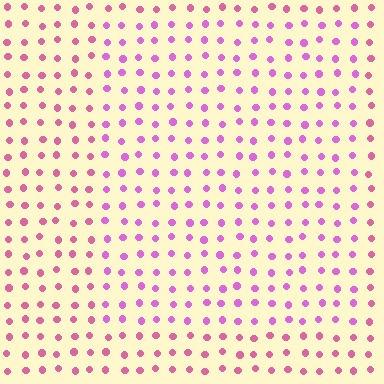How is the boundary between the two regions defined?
The boundary is defined purely by a slight shift in hue (about 30 degrees). Spacing, size, and orientation are identical on both sides.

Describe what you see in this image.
The image is filled with small pink elements in a uniform arrangement. A rectangle-shaped region is visible where the elements are tinted to a slightly different hue, forming a subtle color boundary.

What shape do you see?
I see a rectangle.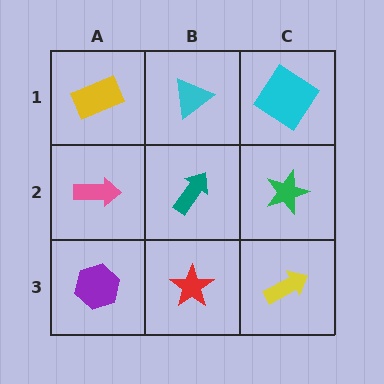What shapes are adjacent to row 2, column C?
A cyan diamond (row 1, column C), a yellow arrow (row 3, column C), a teal arrow (row 2, column B).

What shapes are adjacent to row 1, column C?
A green star (row 2, column C), a cyan triangle (row 1, column B).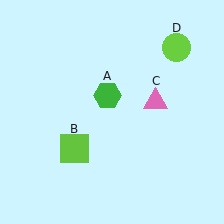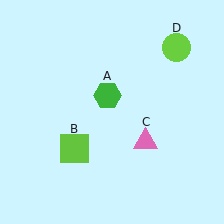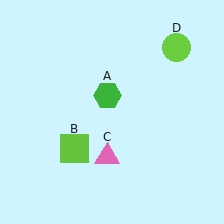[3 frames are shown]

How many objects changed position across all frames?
1 object changed position: pink triangle (object C).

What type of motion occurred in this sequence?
The pink triangle (object C) rotated clockwise around the center of the scene.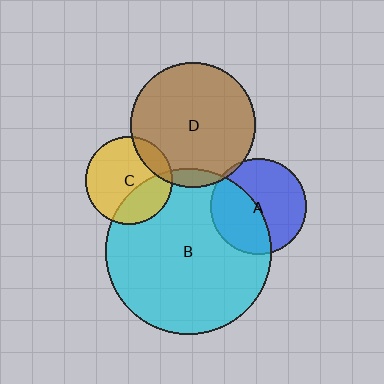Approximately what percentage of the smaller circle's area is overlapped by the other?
Approximately 30%.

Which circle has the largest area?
Circle B (cyan).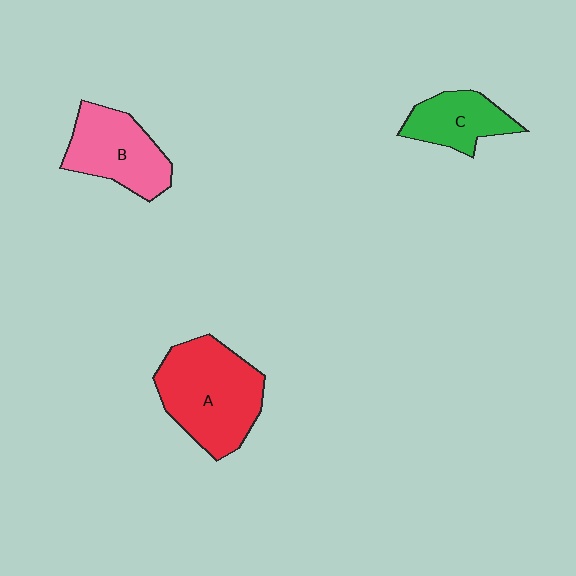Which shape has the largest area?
Shape A (red).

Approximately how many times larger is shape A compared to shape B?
Approximately 1.4 times.